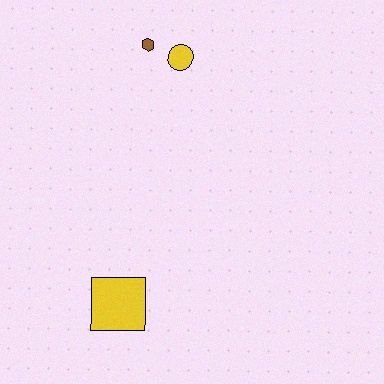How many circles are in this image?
There is 1 circle.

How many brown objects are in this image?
There is 1 brown object.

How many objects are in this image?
There are 3 objects.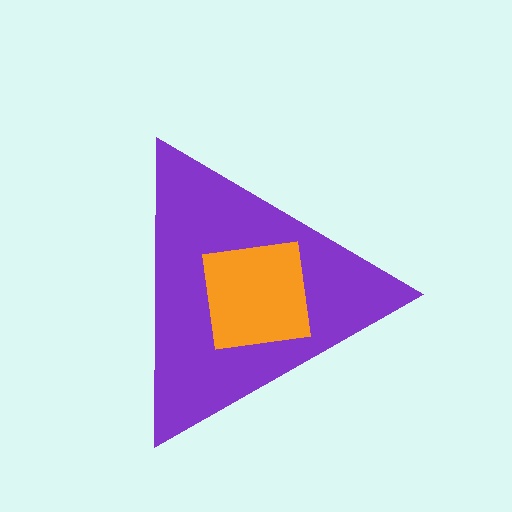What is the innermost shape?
The orange square.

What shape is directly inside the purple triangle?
The orange square.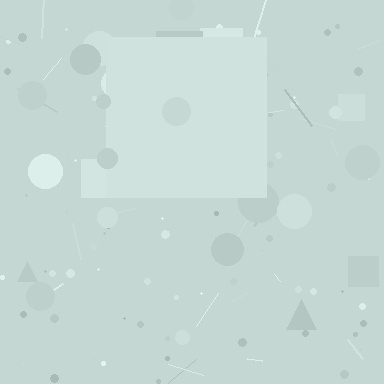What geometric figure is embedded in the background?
A square is embedded in the background.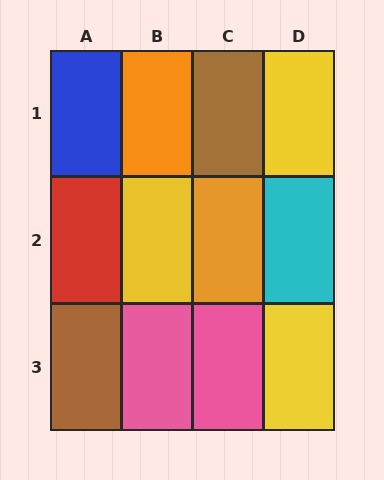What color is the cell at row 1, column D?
Yellow.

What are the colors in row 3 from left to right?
Brown, pink, pink, yellow.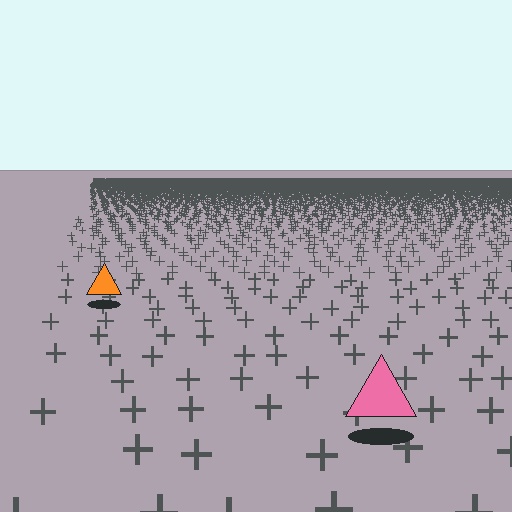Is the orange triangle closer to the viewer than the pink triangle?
No. The pink triangle is closer — you can tell from the texture gradient: the ground texture is coarser near it.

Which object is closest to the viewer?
The pink triangle is closest. The texture marks near it are larger and more spread out.